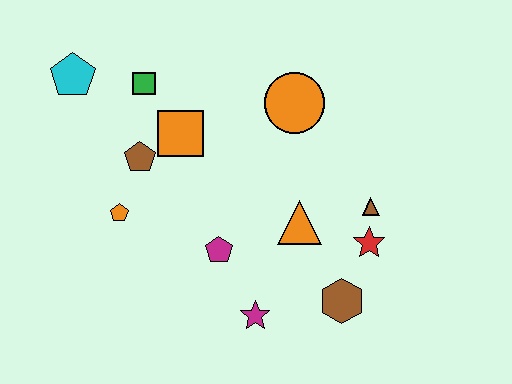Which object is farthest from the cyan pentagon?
The brown hexagon is farthest from the cyan pentagon.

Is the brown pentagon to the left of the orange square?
Yes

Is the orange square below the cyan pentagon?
Yes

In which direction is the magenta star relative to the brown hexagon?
The magenta star is to the left of the brown hexagon.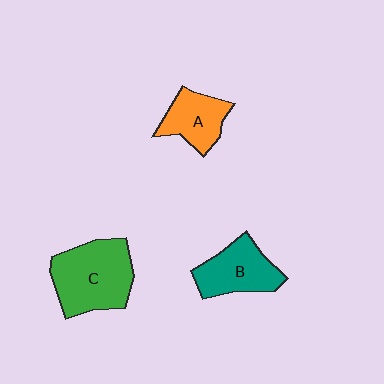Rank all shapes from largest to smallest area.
From largest to smallest: C (green), B (teal), A (orange).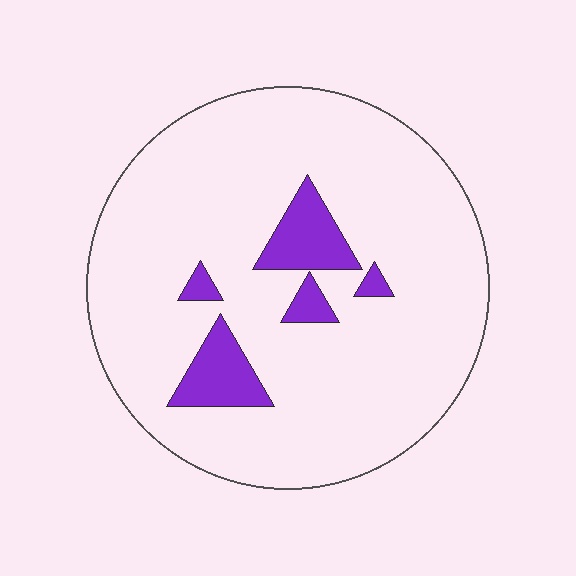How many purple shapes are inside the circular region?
5.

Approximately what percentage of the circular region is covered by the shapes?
Approximately 10%.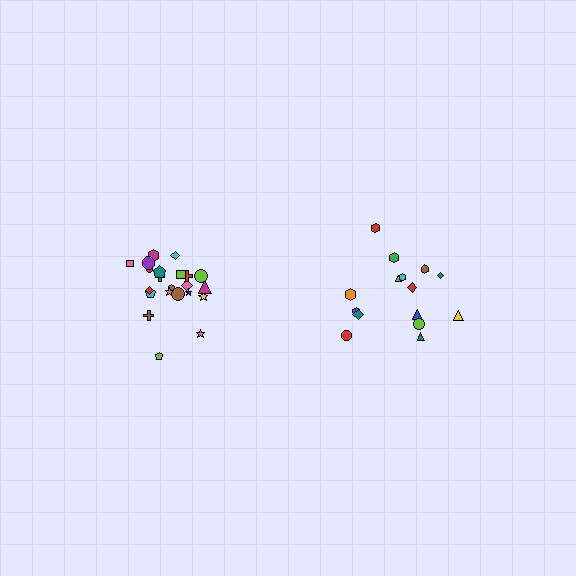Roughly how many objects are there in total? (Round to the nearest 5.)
Roughly 35 objects in total.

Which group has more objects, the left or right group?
The left group.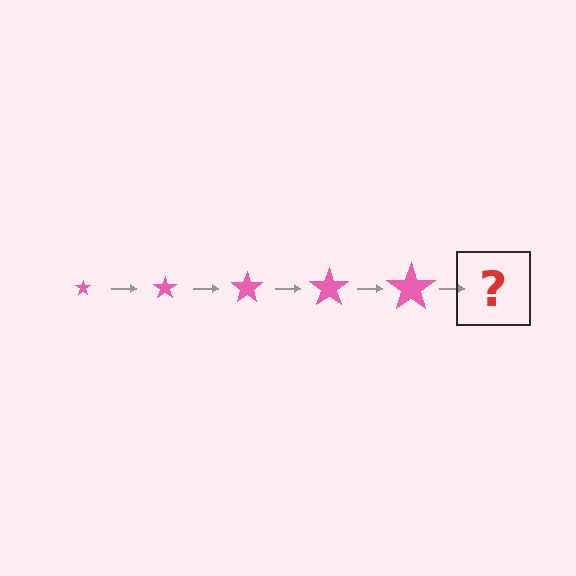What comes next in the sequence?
The next element should be a pink star, larger than the previous one.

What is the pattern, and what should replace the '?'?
The pattern is that the star gets progressively larger each step. The '?' should be a pink star, larger than the previous one.